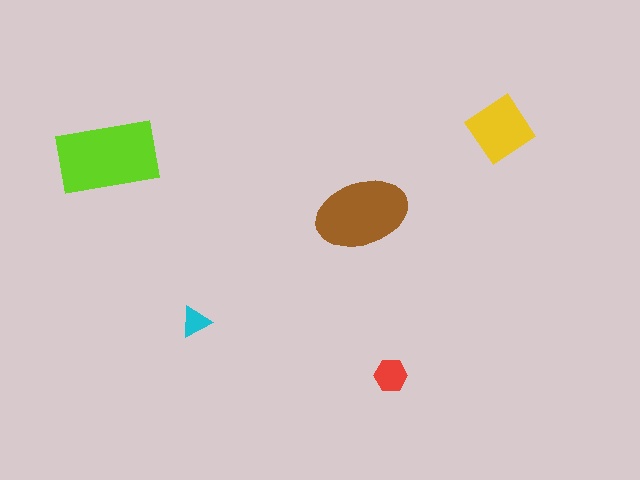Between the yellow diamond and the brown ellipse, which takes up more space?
The brown ellipse.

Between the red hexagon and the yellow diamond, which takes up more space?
The yellow diamond.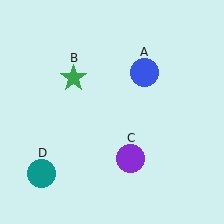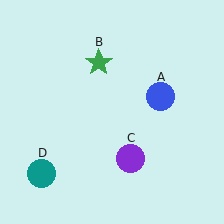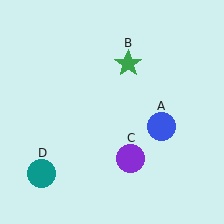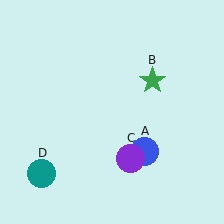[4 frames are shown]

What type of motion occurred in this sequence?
The blue circle (object A), green star (object B) rotated clockwise around the center of the scene.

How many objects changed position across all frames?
2 objects changed position: blue circle (object A), green star (object B).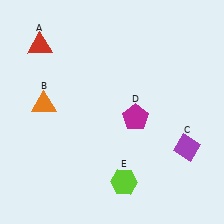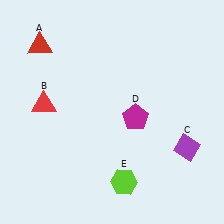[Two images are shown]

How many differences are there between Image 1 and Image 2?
There is 1 difference between the two images.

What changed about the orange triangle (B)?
In Image 1, B is orange. In Image 2, it changed to red.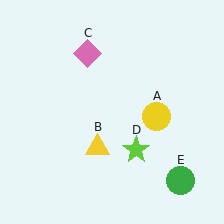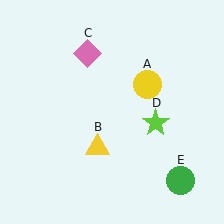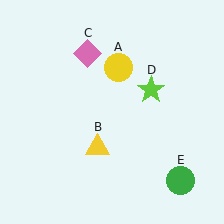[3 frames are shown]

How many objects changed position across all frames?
2 objects changed position: yellow circle (object A), lime star (object D).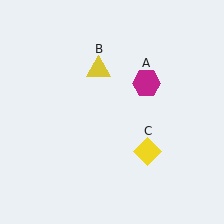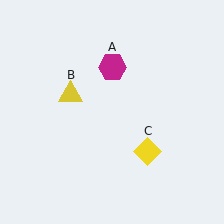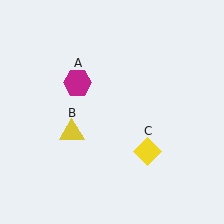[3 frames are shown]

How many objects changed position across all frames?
2 objects changed position: magenta hexagon (object A), yellow triangle (object B).